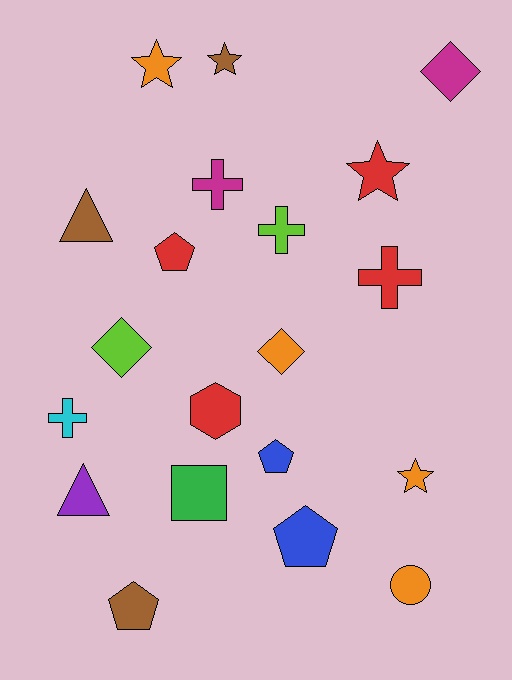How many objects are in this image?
There are 20 objects.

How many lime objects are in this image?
There are 2 lime objects.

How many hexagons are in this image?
There is 1 hexagon.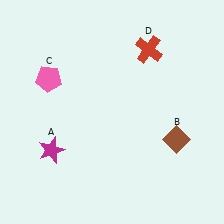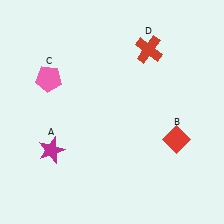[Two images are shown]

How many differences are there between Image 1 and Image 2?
There is 1 difference between the two images.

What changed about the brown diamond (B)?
In Image 1, B is brown. In Image 2, it changed to red.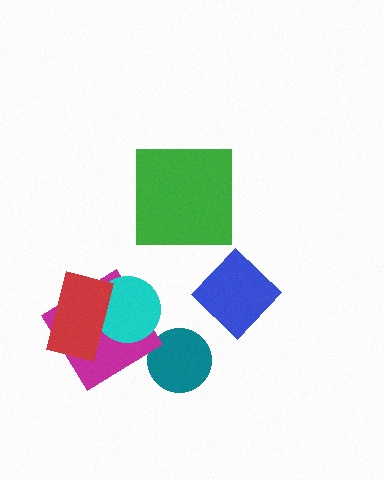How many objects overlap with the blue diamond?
0 objects overlap with the blue diamond.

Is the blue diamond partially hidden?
No, no other shape covers it.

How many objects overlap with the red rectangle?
2 objects overlap with the red rectangle.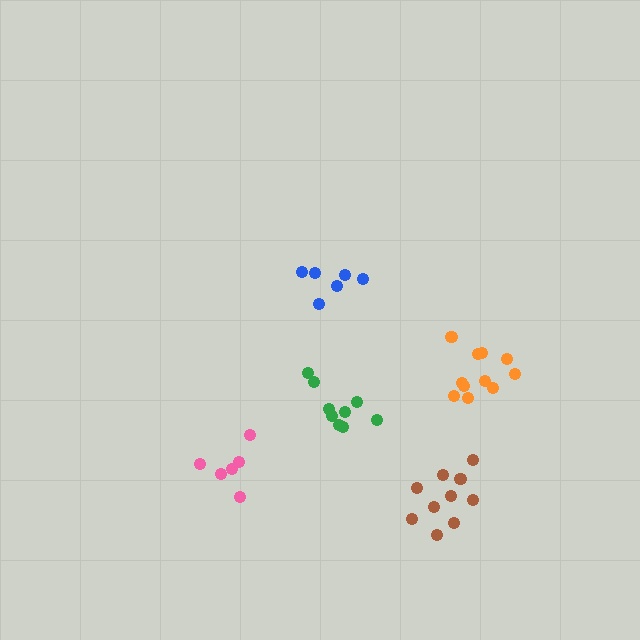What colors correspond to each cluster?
The clusters are colored: green, pink, brown, blue, orange.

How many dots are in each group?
Group 1: 9 dots, Group 2: 6 dots, Group 3: 10 dots, Group 4: 6 dots, Group 5: 11 dots (42 total).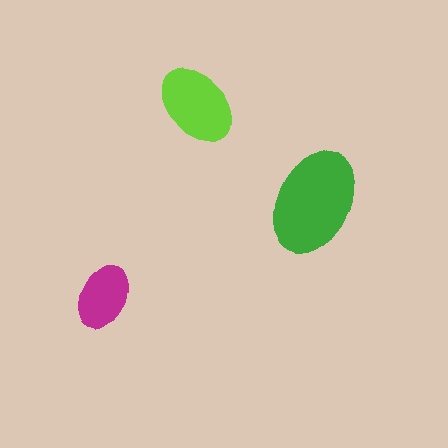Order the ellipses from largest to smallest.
the green one, the lime one, the magenta one.